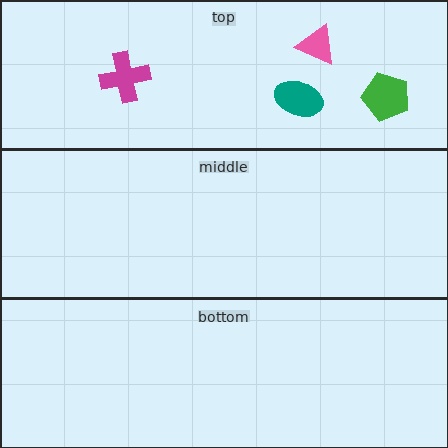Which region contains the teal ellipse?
The top region.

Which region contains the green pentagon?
The top region.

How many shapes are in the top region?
4.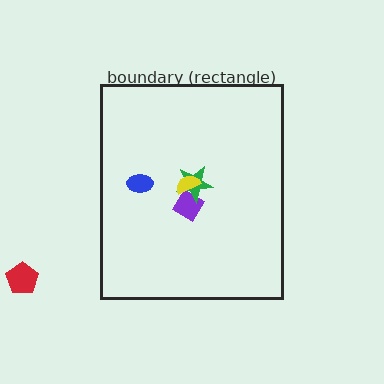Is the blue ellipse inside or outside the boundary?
Inside.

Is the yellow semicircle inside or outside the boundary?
Inside.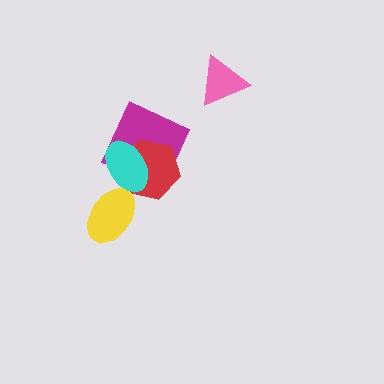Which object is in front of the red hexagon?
The cyan ellipse is in front of the red hexagon.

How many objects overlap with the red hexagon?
2 objects overlap with the red hexagon.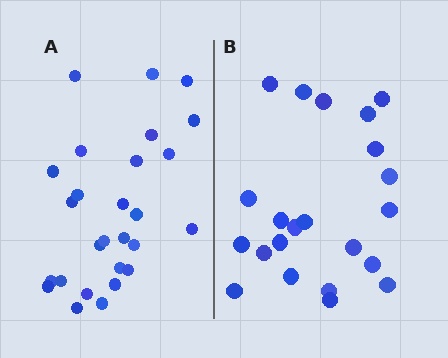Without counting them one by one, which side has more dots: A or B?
Region A (the left region) has more dots.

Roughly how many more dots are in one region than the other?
Region A has about 5 more dots than region B.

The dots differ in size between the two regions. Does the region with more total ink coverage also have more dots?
No. Region B has more total ink coverage because its dots are larger, but region A actually contains more individual dots. Total area can be misleading — the number of items is what matters here.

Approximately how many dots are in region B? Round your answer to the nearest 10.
About 20 dots. (The exact count is 22, which rounds to 20.)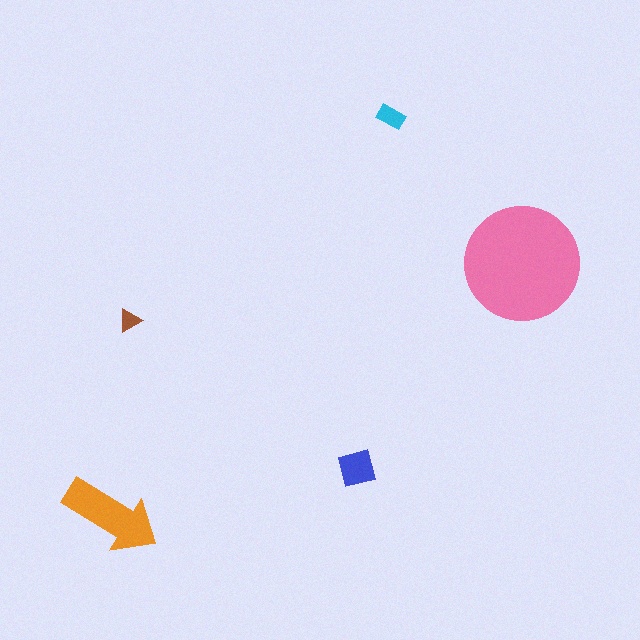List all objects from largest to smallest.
The pink circle, the orange arrow, the blue square, the cyan rectangle, the brown triangle.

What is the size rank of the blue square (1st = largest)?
3rd.